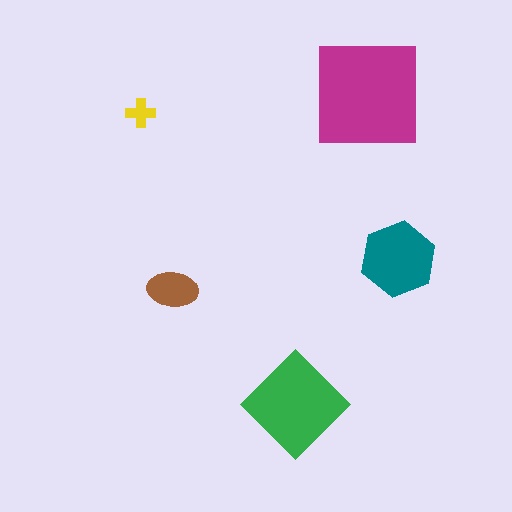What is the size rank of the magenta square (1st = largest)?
1st.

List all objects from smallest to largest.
The yellow cross, the brown ellipse, the teal hexagon, the green diamond, the magenta square.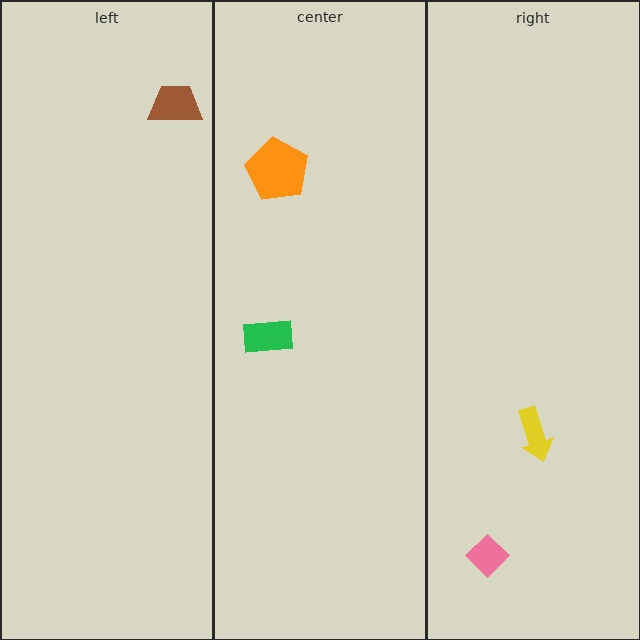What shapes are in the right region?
The yellow arrow, the pink diamond.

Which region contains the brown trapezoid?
The left region.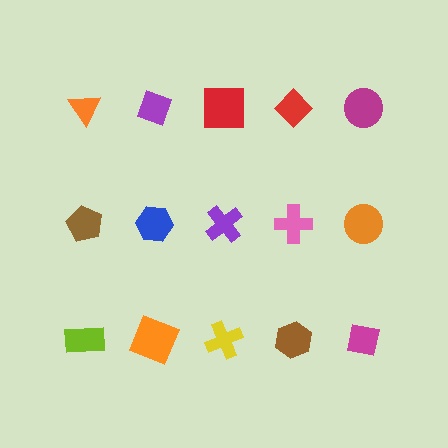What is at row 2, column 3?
A purple cross.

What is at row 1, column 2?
A purple diamond.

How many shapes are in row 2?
5 shapes.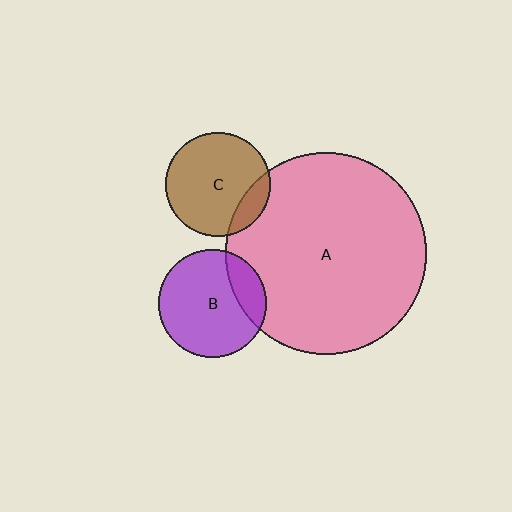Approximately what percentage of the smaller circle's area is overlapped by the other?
Approximately 15%.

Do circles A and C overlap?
Yes.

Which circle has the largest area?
Circle A (pink).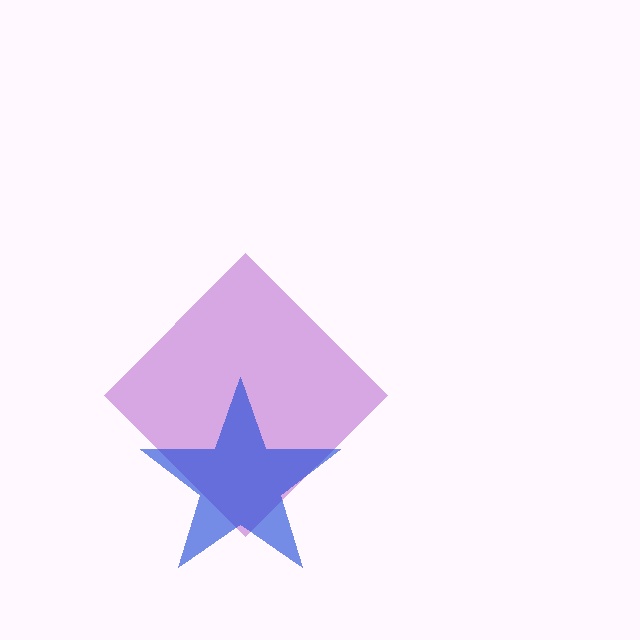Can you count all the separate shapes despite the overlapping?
Yes, there are 2 separate shapes.